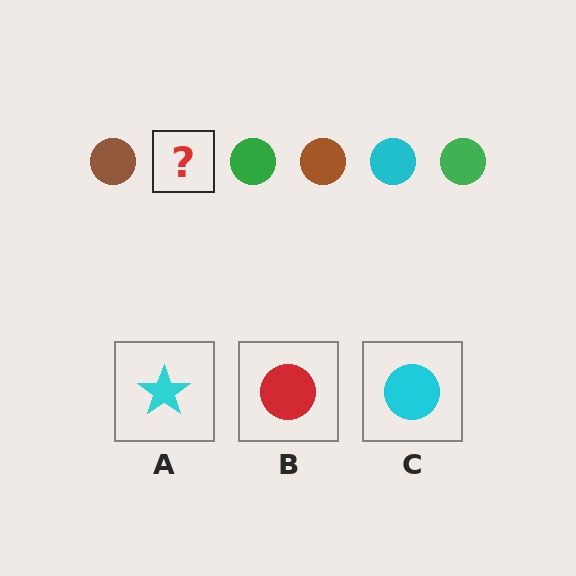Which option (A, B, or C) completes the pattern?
C.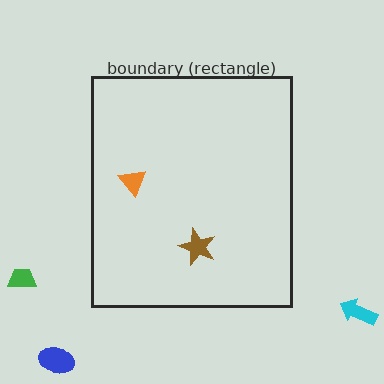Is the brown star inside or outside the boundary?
Inside.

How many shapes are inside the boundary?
2 inside, 3 outside.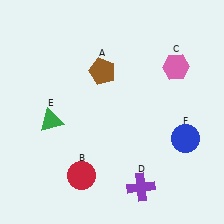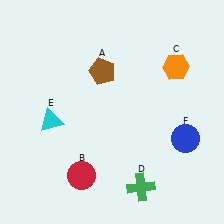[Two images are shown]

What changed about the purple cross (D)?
In Image 1, D is purple. In Image 2, it changed to green.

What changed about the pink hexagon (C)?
In Image 1, C is pink. In Image 2, it changed to orange.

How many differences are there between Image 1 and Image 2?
There are 3 differences between the two images.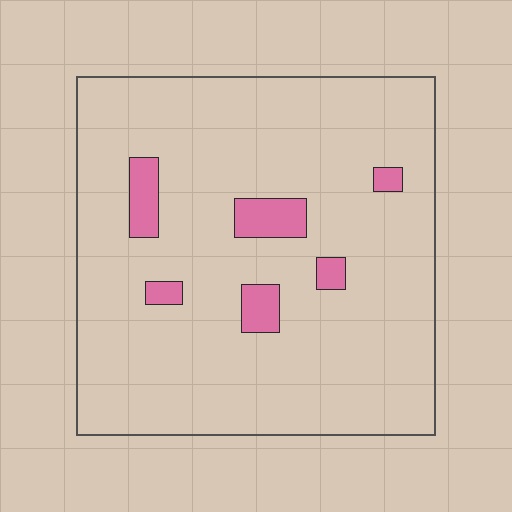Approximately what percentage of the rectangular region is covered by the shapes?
Approximately 10%.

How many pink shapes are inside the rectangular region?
6.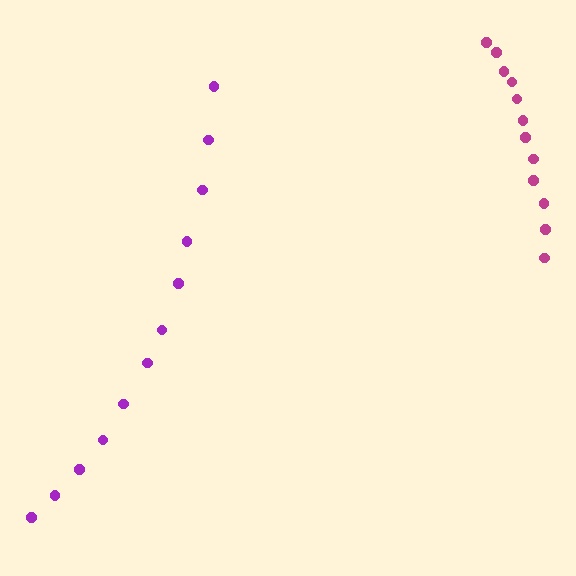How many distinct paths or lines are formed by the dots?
There are 2 distinct paths.